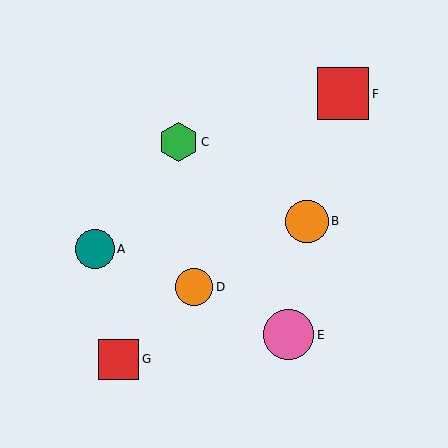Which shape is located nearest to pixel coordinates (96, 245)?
The teal circle (labeled A) at (95, 249) is nearest to that location.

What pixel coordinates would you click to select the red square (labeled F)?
Click at (343, 94) to select the red square F.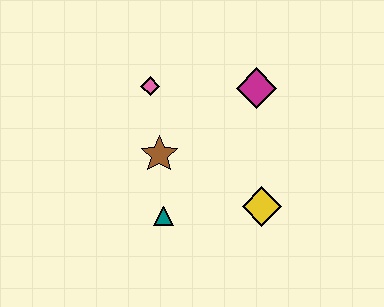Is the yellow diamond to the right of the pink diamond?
Yes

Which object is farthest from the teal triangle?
The magenta diamond is farthest from the teal triangle.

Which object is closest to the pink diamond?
The brown star is closest to the pink diamond.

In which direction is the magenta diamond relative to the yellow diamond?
The magenta diamond is above the yellow diamond.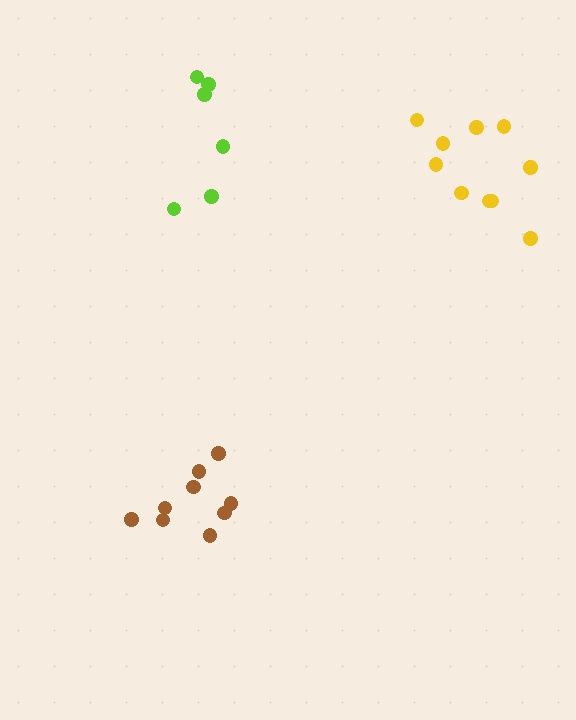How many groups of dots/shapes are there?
There are 3 groups.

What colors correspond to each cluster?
The clusters are colored: yellow, lime, brown.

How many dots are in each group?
Group 1: 10 dots, Group 2: 6 dots, Group 3: 9 dots (25 total).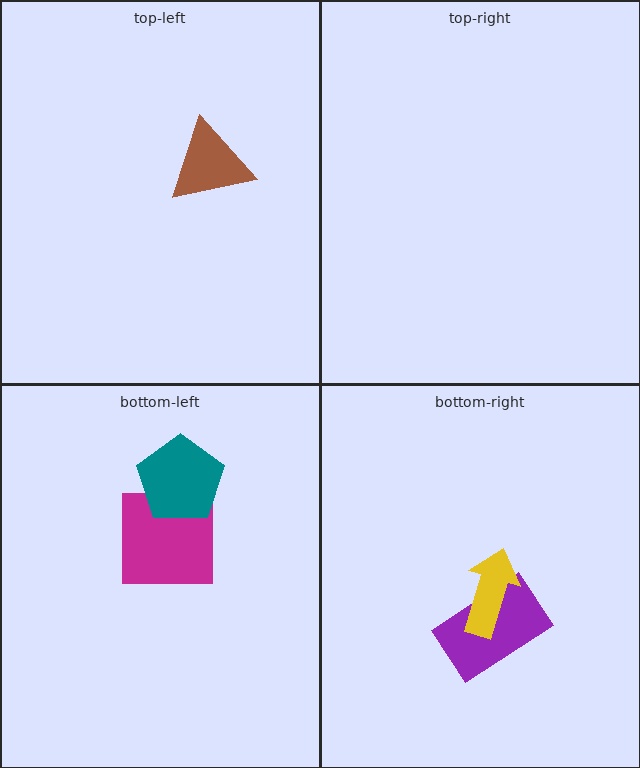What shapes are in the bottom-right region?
The purple rectangle, the yellow arrow.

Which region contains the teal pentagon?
The bottom-left region.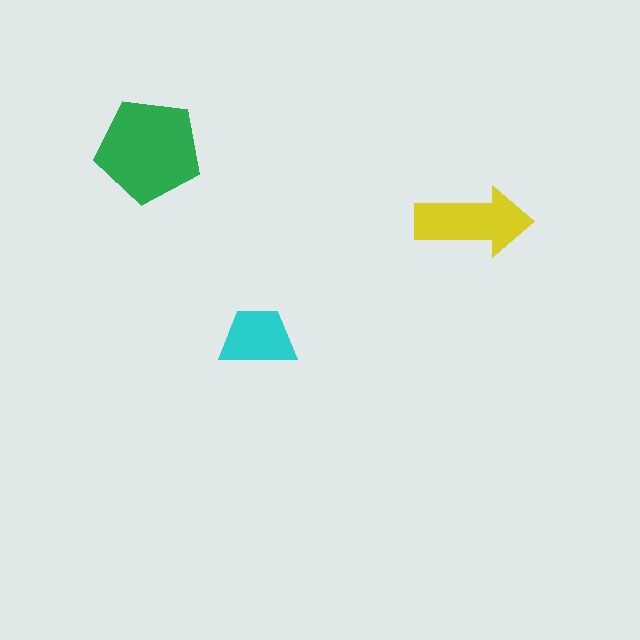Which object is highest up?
The green pentagon is topmost.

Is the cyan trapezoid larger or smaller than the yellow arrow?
Smaller.